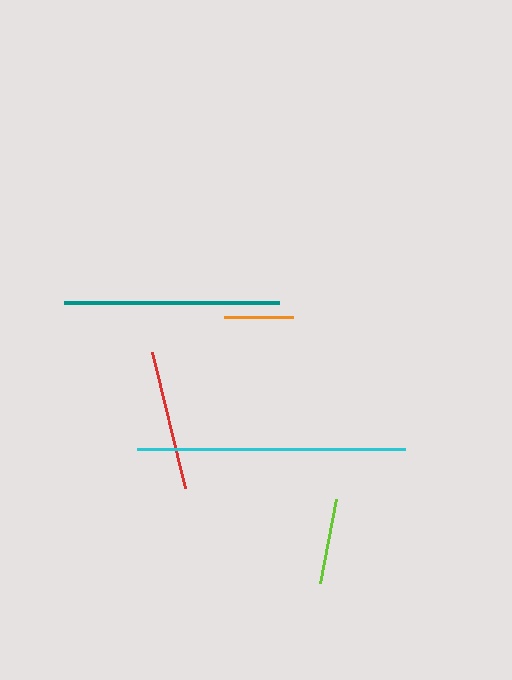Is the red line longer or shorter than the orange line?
The red line is longer than the orange line.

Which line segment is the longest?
The cyan line is the longest at approximately 268 pixels.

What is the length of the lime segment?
The lime segment is approximately 86 pixels long.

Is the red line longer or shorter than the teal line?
The teal line is longer than the red line.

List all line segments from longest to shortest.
From longest to shortest: cyan, teal, red, lime, orange.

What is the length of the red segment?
The red segment is approximately 140 pixels long.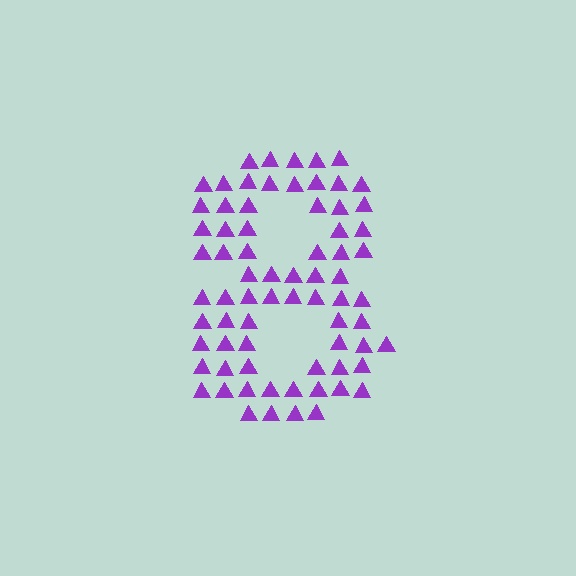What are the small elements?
The small elements are triangles.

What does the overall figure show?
The overall figure shows the digit 8.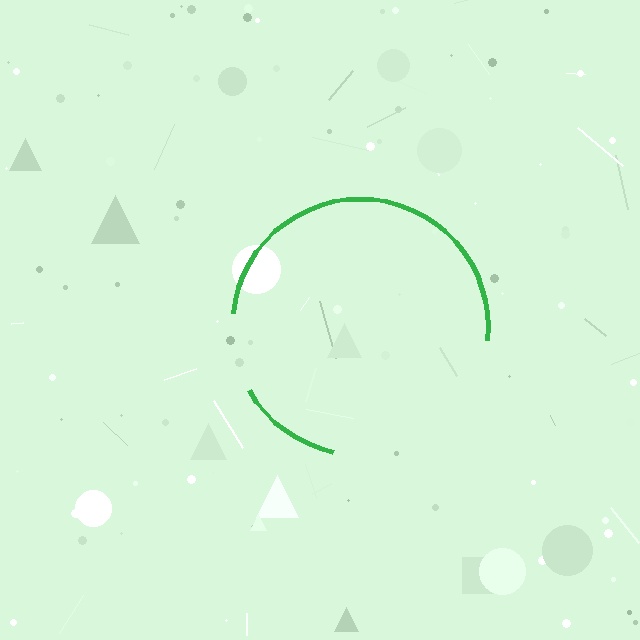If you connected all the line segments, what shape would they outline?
They would outline a circle.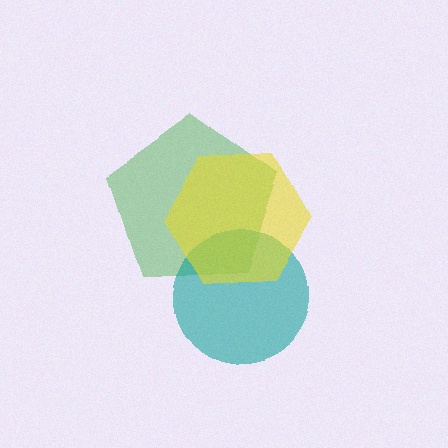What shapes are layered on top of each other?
The layered shapes are: a green pentagon, a teal circle, a yellow hexagon.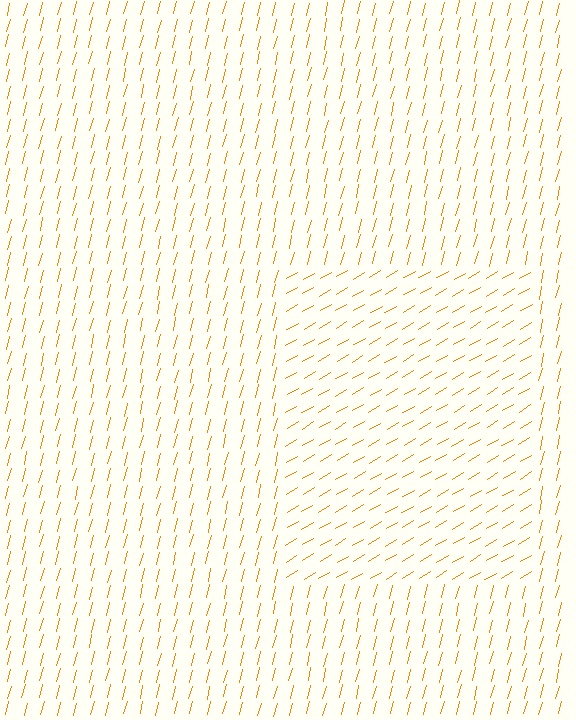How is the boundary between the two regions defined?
The boundary is defined purely by a change in line orientation (approximately 45 degrees difference). All lines are the same color and thickness.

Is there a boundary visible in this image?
Yes, there is a texture boundary formed by a change in line orientation.